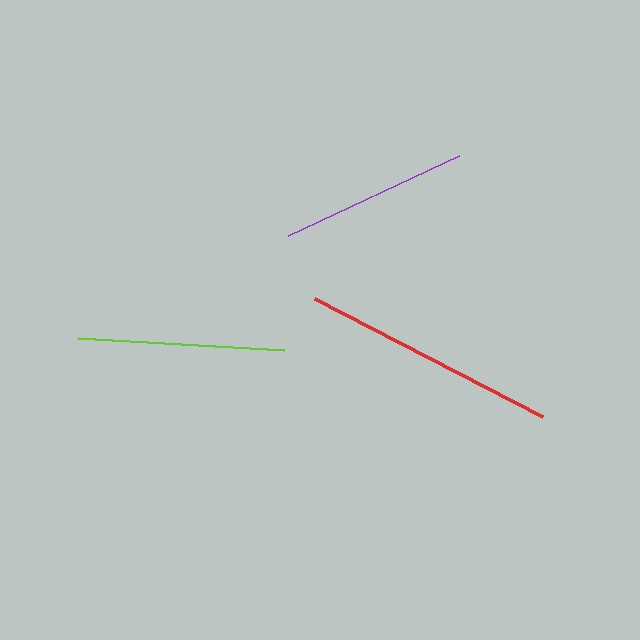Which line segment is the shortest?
The purple line is the shortest at approximately 189 pixels.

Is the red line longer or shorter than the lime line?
The red line is longer than the lime line.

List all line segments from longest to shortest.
From longest to shortest: red, lime, purple.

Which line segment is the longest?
The red line is the longest at approximately 257 pixels.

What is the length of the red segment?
The red segment is approximately 257 pixels long.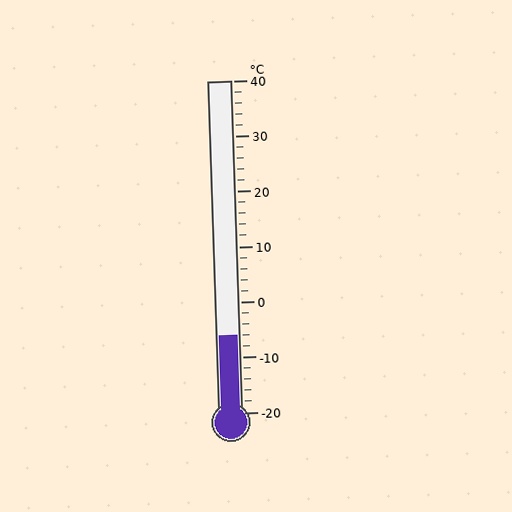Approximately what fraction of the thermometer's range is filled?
The thermometer is filled to approximately 25% of its range.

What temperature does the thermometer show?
The thermometer shows approximately -6°C.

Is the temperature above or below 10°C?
The temperature is below 10°C.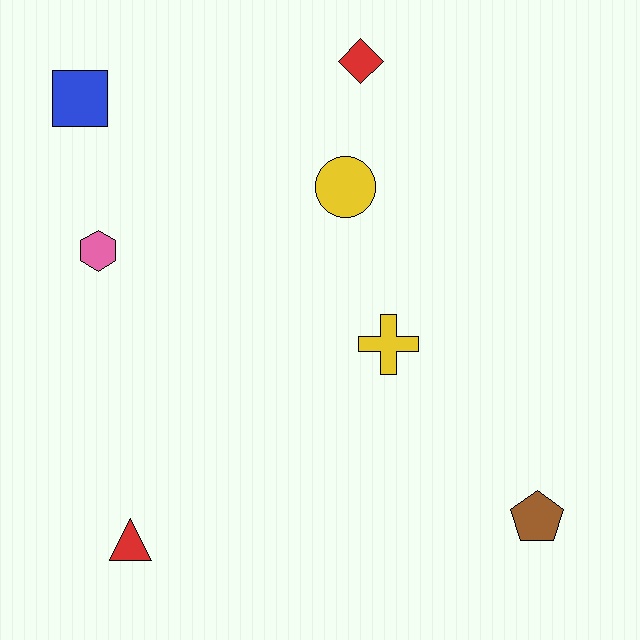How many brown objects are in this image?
There is 1 brown object.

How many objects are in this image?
There are 7 objects.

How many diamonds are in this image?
There is 1 diamond.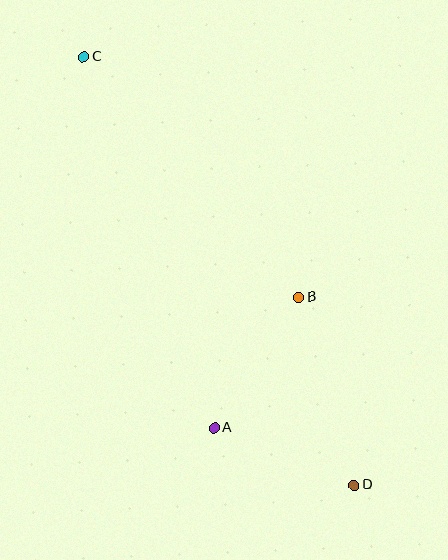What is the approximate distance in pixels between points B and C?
The distance between B and C is approximately 322 pixels.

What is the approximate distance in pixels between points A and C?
The distance between A and C is approximately 393 pixels.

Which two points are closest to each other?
Points A and D are closest to each other.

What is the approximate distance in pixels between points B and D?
The distance between B and D is approximately 196 pixels.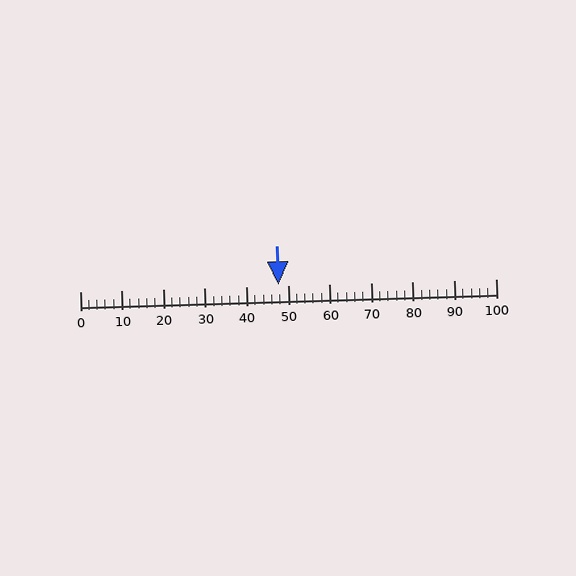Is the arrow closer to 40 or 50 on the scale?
The arrow is closer to 50.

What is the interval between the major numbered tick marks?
The major tick marks are spaced 10 units apart.